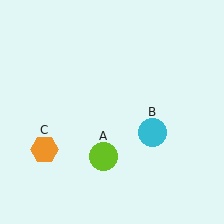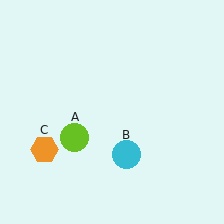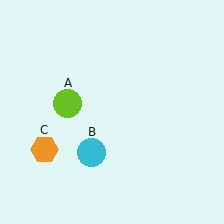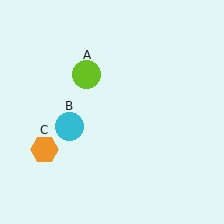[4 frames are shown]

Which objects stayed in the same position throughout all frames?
Orange hexagon (object C) remained stationary.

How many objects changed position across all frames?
2 objects changed position: lime circle (object A), cyan circle (object B).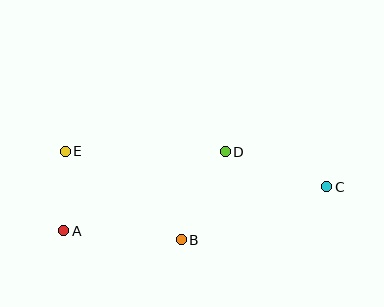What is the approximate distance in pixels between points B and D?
The distance between B and D is approximately 98 pixels.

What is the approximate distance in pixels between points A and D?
The distance between A and D is approximately 179 pixels.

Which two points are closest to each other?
Points A and E are closest to each other.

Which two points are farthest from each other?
Points A and C are farthest from each other.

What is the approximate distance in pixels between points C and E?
The distance between C and E is approximately 264 pixels.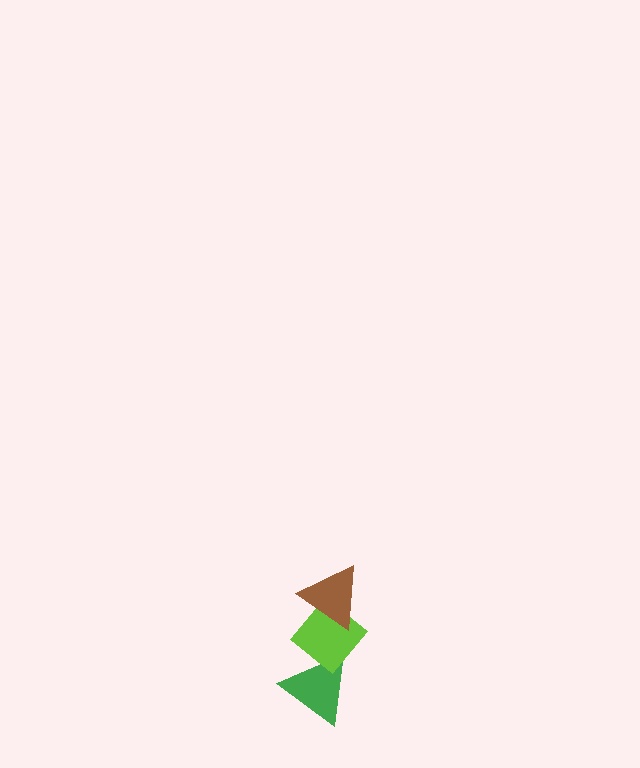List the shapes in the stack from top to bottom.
From top to bottom: the brown triangle, the lime diamond, the green triangle.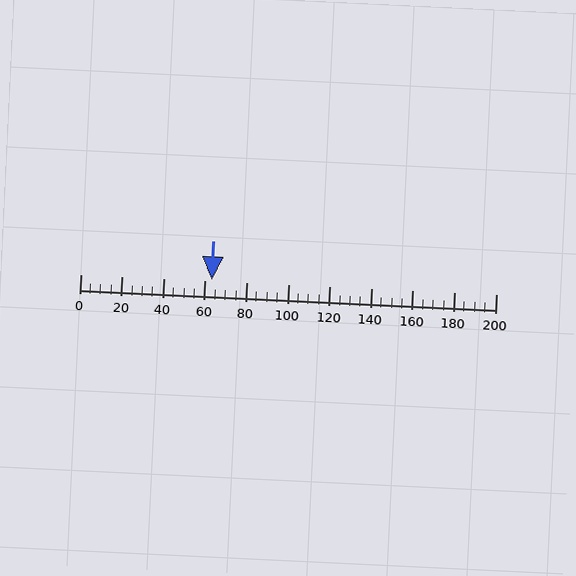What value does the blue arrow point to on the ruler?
The blue arrow points to approximately 63.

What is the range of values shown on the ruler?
The ruler shows values from 0 to 200.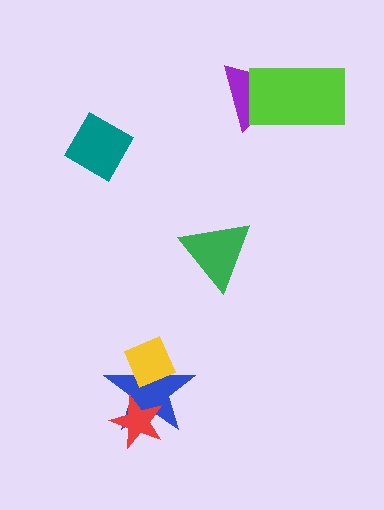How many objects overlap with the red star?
1 object overlaps with the red star.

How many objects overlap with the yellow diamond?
1 object overlaps with the yellow diamond.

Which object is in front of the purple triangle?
The lime rectangle is in front of the purple triangle.